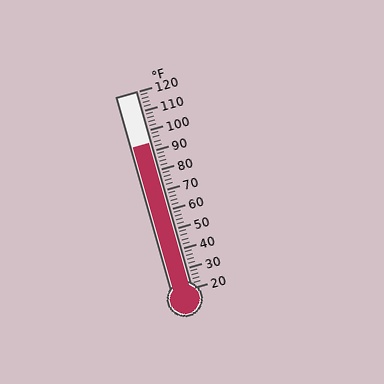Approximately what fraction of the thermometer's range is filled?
The thermometer is filled to approximately 75% of its range.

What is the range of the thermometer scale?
The thermometer scale ranges from 20°F to 120°F.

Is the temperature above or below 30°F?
The temperature is above 30°F.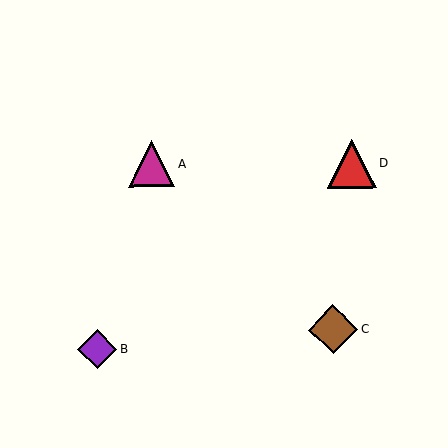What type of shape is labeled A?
Shape A is a magenta triangle.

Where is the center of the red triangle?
The center of the red triangle is at (352, 164).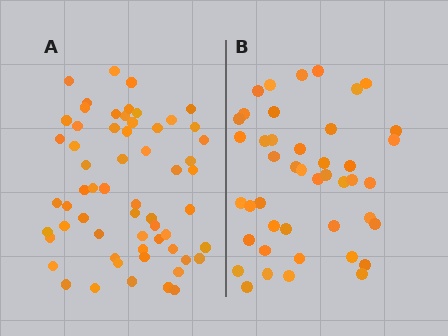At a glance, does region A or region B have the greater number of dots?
Region A (the left region) has more dots.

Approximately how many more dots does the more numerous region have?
Region A has approximately 15 more dots than region B.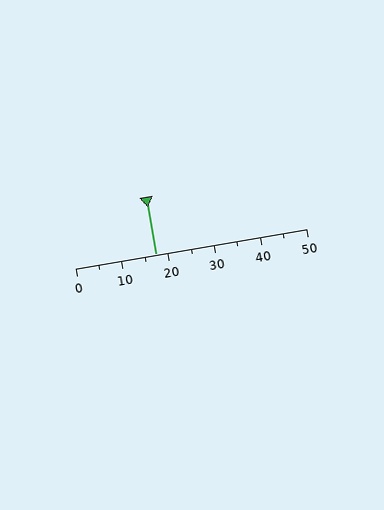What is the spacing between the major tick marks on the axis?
The major ticks are spaced 10 apart.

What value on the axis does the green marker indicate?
The marker indicates approximately 17.5.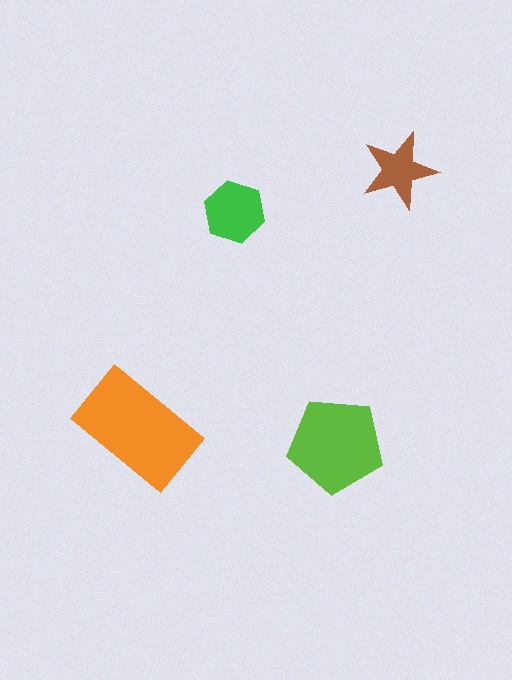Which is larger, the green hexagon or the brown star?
The green hexagon.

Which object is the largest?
The orange rectangle.